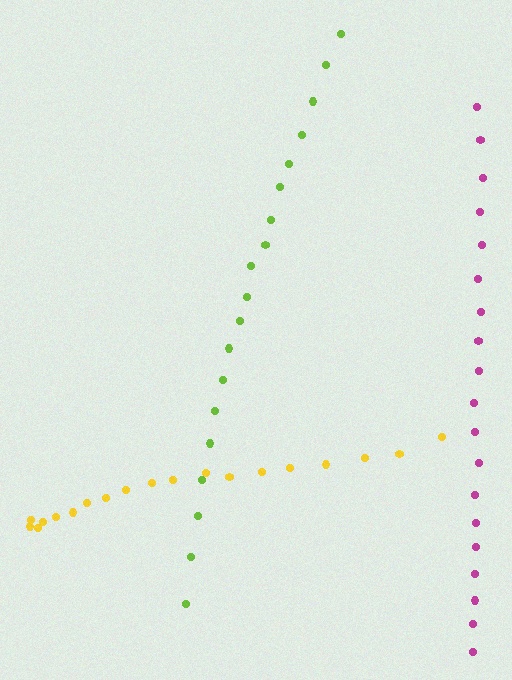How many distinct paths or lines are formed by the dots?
There are 3 distinct paths.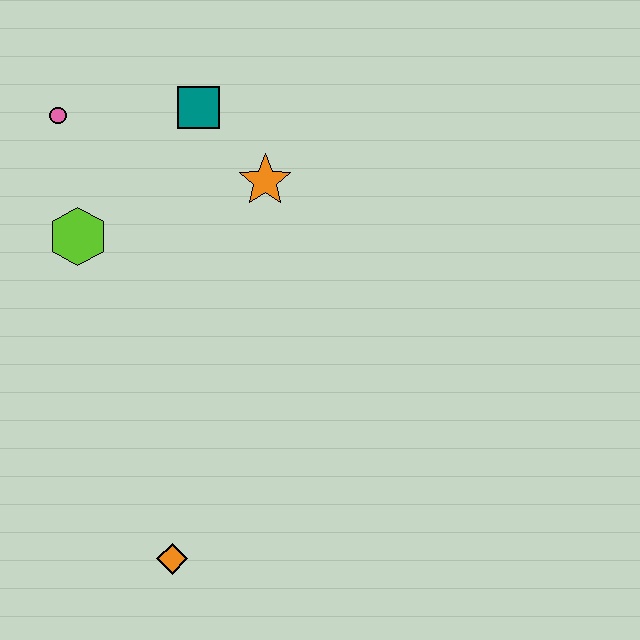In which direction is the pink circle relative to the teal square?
The pink circle is to the left of the teal square.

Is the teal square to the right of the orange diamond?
Yes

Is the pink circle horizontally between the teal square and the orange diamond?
No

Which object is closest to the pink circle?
The lime hexagon is closest to the pink circle.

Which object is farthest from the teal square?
The orange diamond is farthest from the teal square.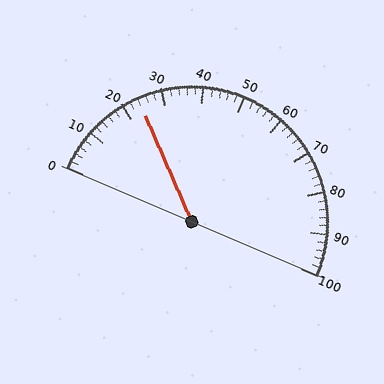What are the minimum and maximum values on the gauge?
The gauge ranges from 0 to 100.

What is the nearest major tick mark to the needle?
The nearest major tick mark is 20.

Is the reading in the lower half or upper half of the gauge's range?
The reading is in the lower half of the range (0 to 100).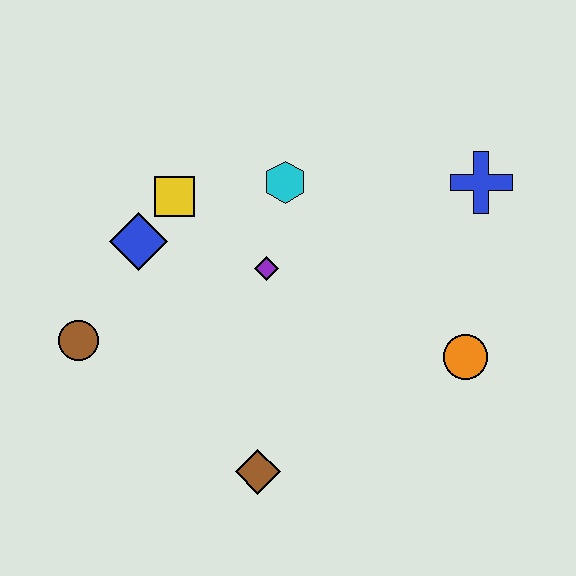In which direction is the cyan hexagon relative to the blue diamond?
The cyan hexagon is to the right of the blue diamond.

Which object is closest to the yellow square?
The blue diamond is closest to the yellow square.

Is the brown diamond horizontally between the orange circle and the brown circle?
Yes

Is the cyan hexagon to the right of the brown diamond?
Yes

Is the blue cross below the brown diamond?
No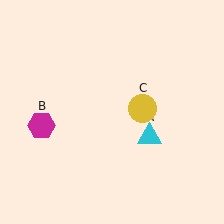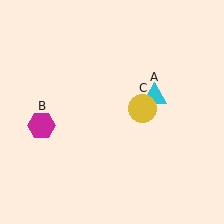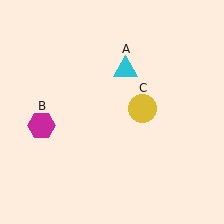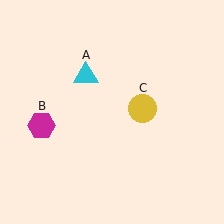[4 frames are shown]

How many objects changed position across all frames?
1 object changed position: cyan triangle (object A).